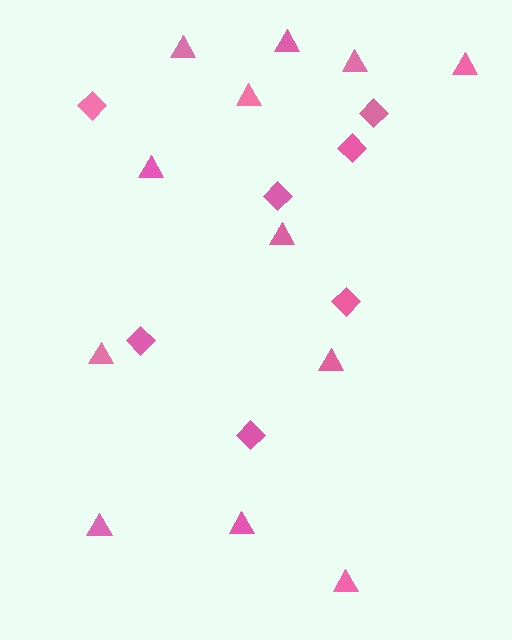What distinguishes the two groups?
There are 2 groups: one group of triangles (12) and one group of diamonds (7).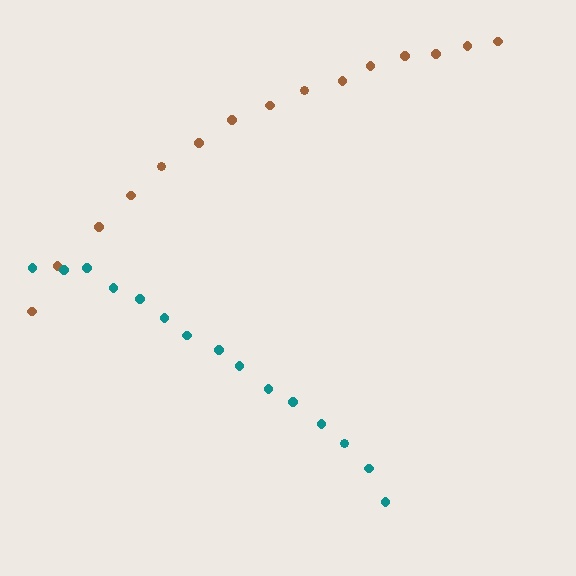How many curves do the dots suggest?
There are 2 distinct paths.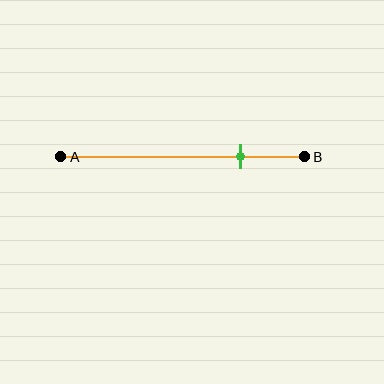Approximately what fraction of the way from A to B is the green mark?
The green mark is approximately 75% of the way from A to B.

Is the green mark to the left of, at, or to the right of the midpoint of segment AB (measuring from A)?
The green mark is to the right of the midpoint of segment AB.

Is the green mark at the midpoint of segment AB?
No, the mark is at about 75% from A, not at the 50% midpoint.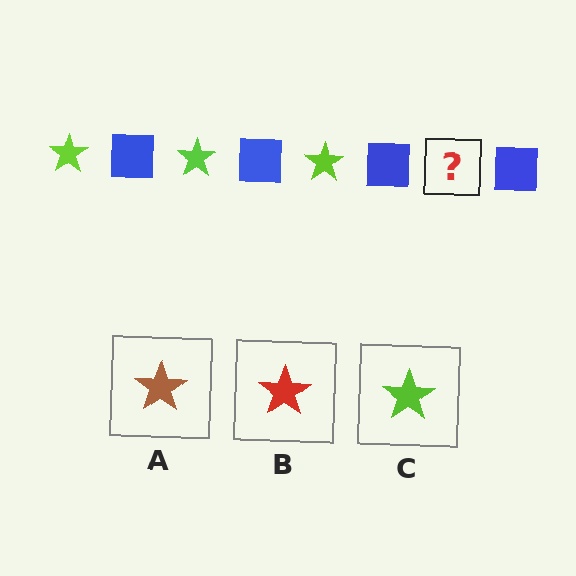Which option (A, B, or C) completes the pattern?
C.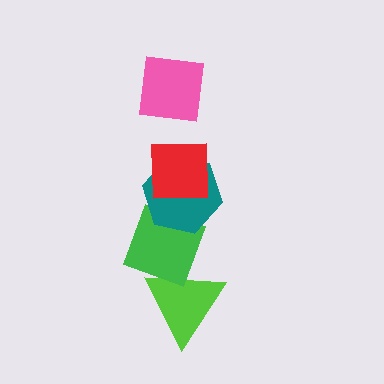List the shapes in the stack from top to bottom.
From top to bottom: the pink square, the red square, the teal hexagon, the green diamond, the lime triangle.